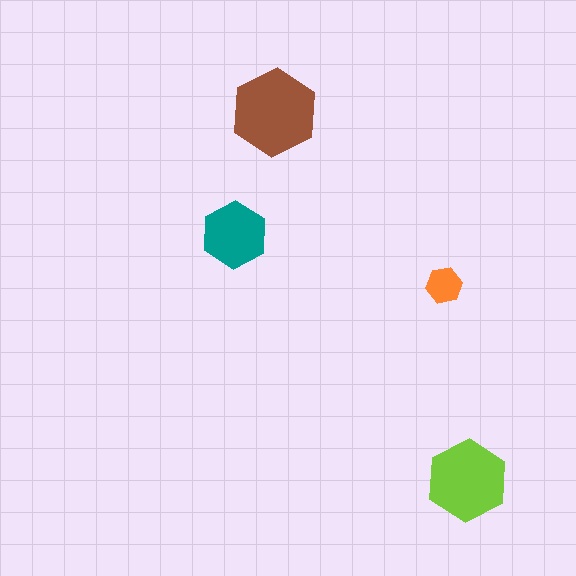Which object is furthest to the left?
The teal hexagon is leftmost.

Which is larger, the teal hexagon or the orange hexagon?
The teal one.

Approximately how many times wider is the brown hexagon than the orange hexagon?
About 2.5 times wider.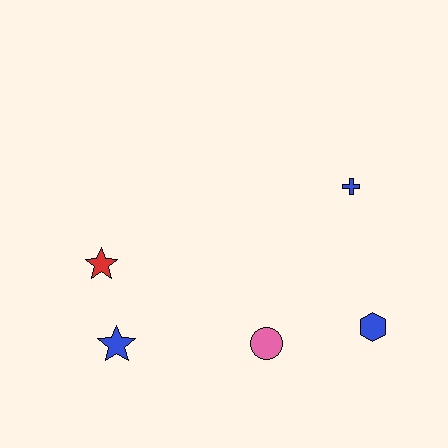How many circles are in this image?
There is 1 circle.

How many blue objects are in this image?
There are 3 blue objects.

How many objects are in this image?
There are 5 objects.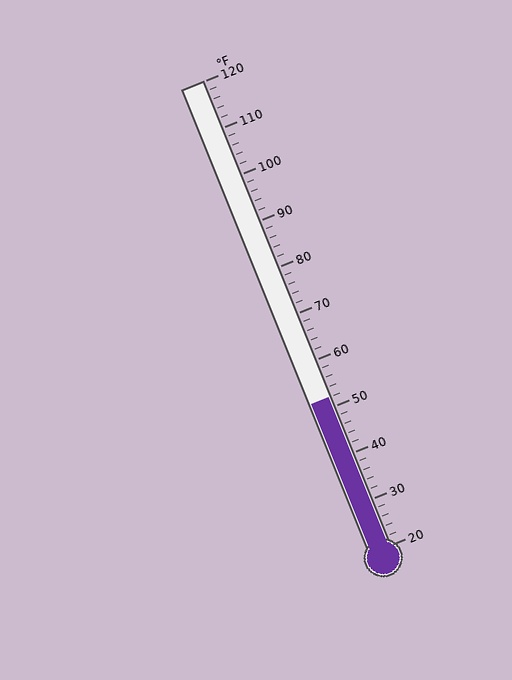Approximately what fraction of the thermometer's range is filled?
The thermometer is filled to approximately 30% of its range.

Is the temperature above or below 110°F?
The temperature is below 110°F.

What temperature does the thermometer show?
The thermometer shows approximately 52°F.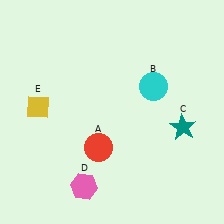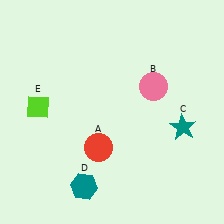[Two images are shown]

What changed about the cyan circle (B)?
In Image 1, B is cyan. In Image 2, it changed to pink.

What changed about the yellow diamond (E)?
In Image 1, E is yellow. In Image 2, it changed to lime.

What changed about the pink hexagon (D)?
In Image 1, D is pink. In Image 2, it changed to teal.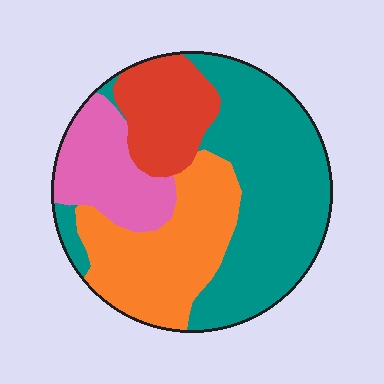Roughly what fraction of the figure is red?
Red covers roughly 15% of the figure.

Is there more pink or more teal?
Teal.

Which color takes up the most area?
Teal, at roughly 40%.